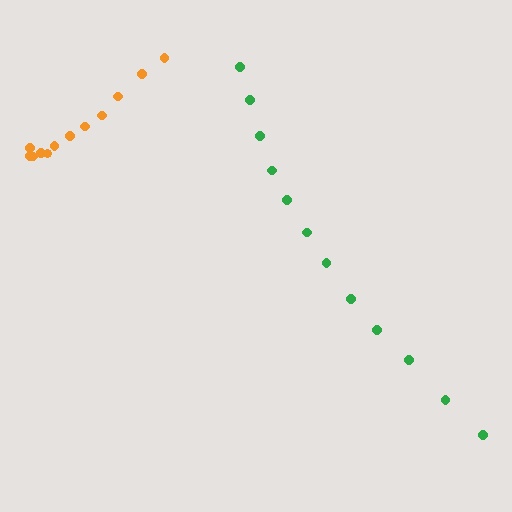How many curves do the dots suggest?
There are 2 distinct paths.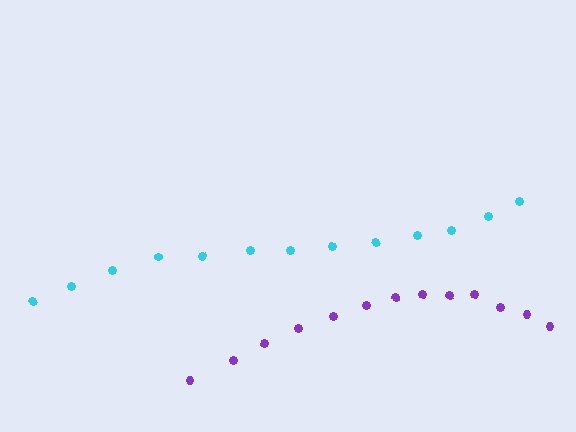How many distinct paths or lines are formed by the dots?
There are 2 distinct paths.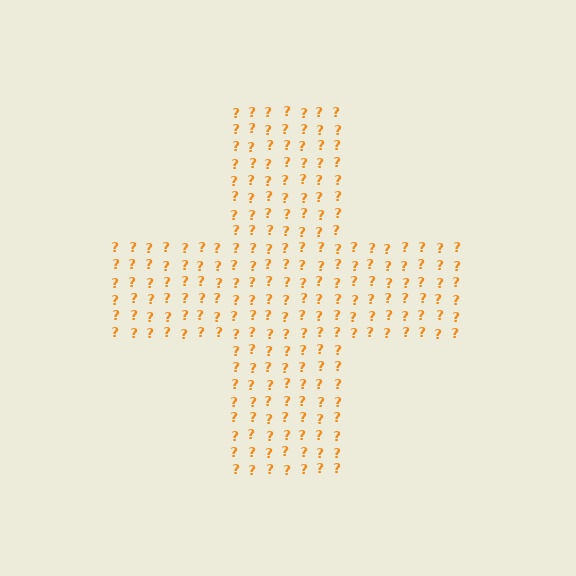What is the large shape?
The large shape is a cross.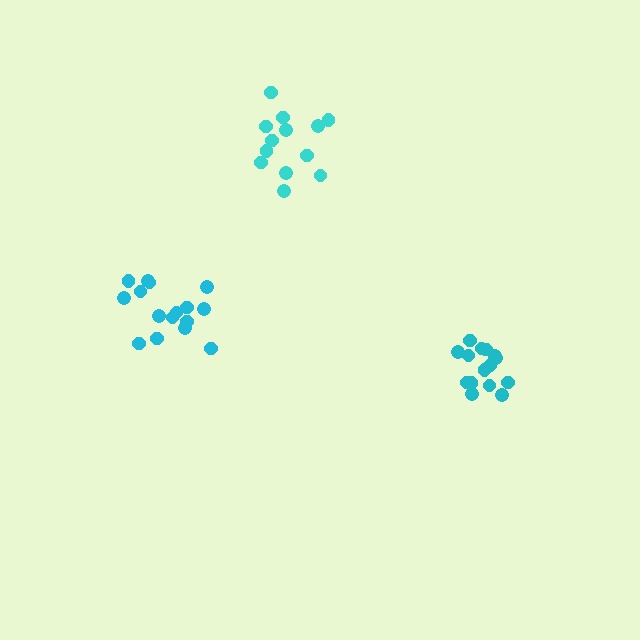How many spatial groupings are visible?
There are 3 spatial groupings.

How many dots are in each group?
Group 1: 16 dots, Group 2: 13 dots, Group 3: 15 dots (44 total).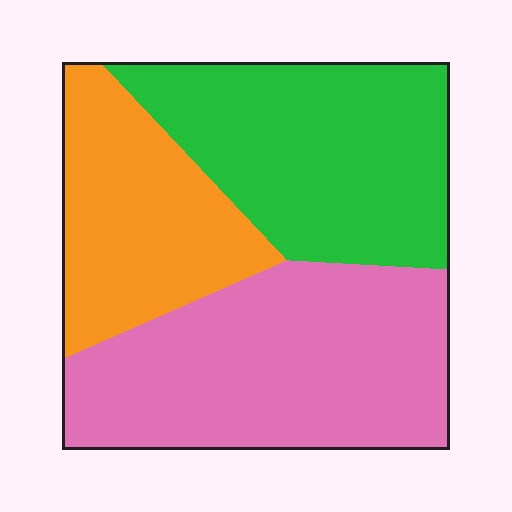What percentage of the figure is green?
Green takes up between a quarter and a half of the figure.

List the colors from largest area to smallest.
From largest to smallest: pink, green, orange.